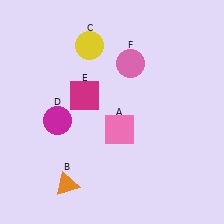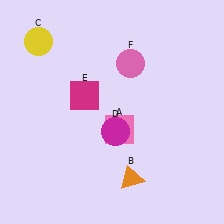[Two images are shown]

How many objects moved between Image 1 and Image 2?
3 objects moved between the two images.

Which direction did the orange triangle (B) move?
The orange triangle (B) moved right.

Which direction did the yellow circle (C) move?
The yellow circle (C) moved left.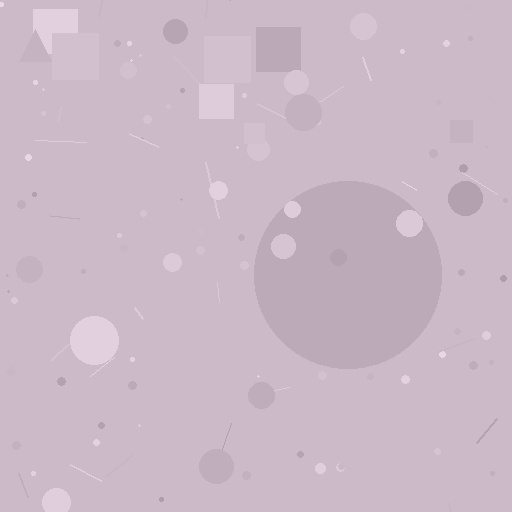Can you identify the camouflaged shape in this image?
The camouflaged shape is a circle.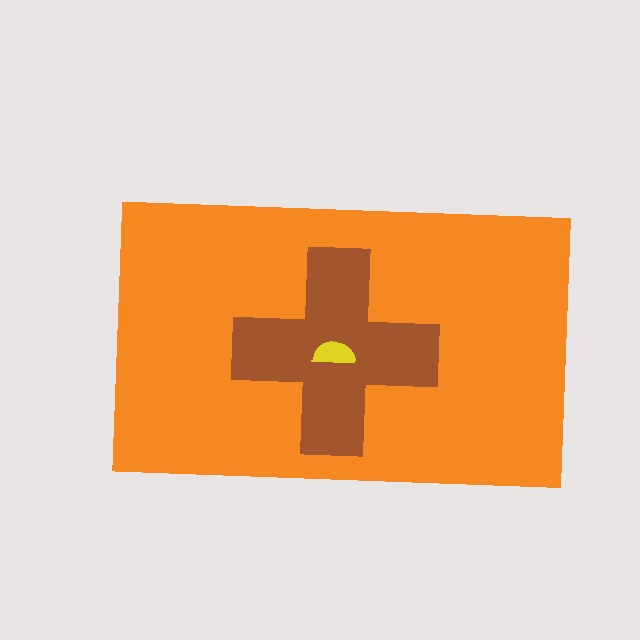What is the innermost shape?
The yellow semicircle.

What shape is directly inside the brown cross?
The yellow semicircle.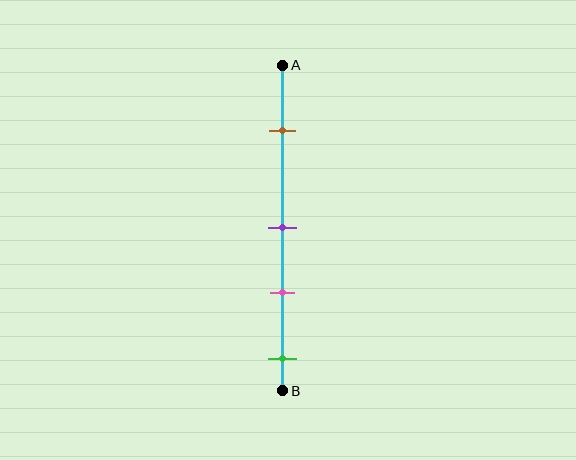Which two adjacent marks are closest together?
The purple and pink marks are the closest adjacent pair.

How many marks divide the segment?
There are 4 marks dividing the segment.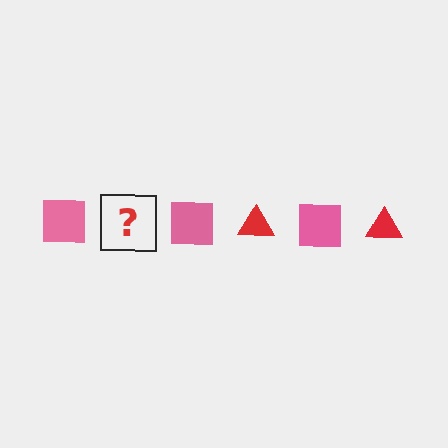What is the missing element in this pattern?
The missing element is a red triangle.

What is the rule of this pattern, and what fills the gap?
The rule is that the pattern alternates between pink square and red triangle. The gap should be filled with a red triangle.